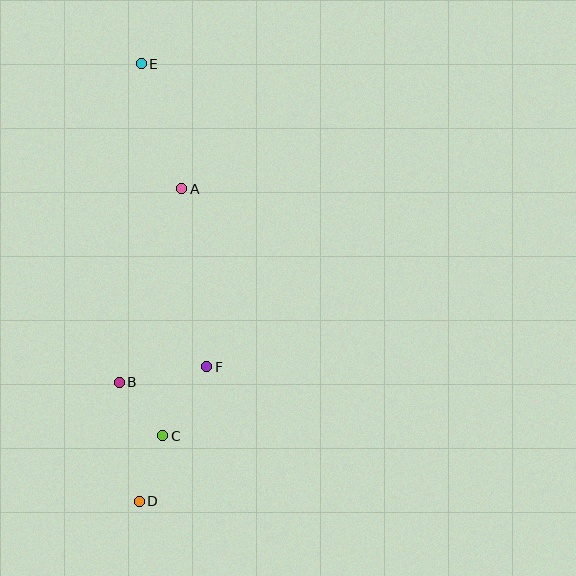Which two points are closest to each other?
Points C and D are closest to each other.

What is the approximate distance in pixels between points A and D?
The distance between A and D is approximately 315 pixels.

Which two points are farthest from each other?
Points D and E are farthest from each other.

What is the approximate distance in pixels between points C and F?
The distance between C and F is approximately 82 pixels.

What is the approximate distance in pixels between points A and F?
The distance between A and F is approximately 180 pixels.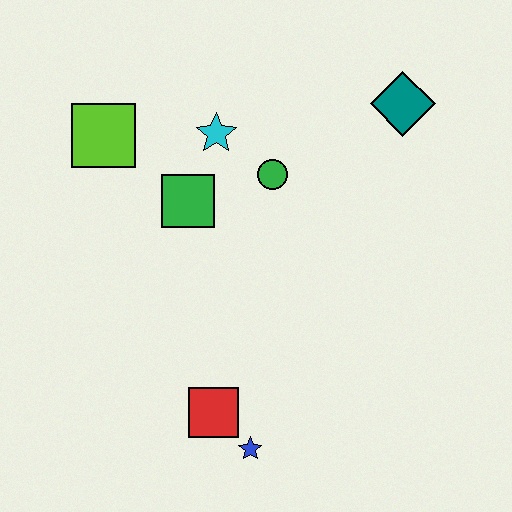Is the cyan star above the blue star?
Yes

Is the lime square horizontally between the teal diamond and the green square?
No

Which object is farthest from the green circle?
The blue star is farthest from the green circle.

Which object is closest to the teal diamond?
The green circle is closest to the teal diamond.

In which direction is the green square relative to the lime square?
The green square is to the right of the lime square.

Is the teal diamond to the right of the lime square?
Yes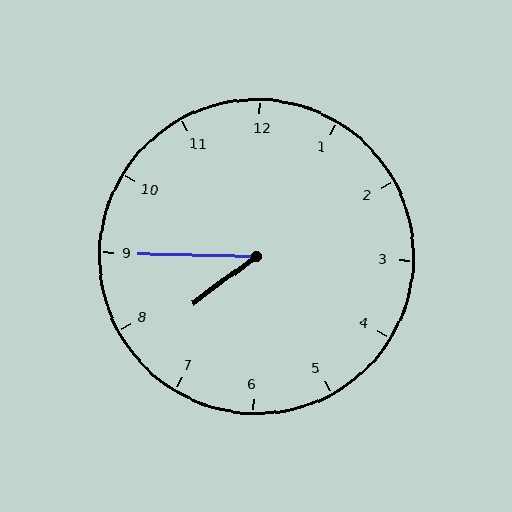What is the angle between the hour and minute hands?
Approximately 38 degrees.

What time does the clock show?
7:45.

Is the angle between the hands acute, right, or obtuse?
It is acute.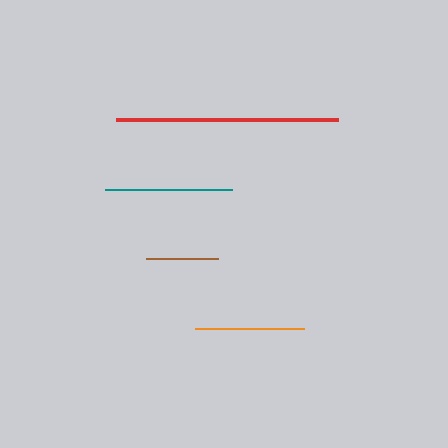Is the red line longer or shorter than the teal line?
The red line is longer than the teal line.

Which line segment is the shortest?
The brown line is the shortest at approximately 71 pixels.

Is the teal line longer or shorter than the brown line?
The teal line is longer than the brown line.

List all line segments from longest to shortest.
From longest to shortest: red, teal, orange, brown.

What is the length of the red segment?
The red segment is approximately 222 pixels long.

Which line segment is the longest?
The red line is the longest at approximately 222 pixels.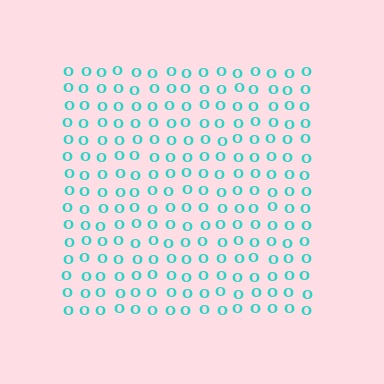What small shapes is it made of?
It is made of small letter O's.